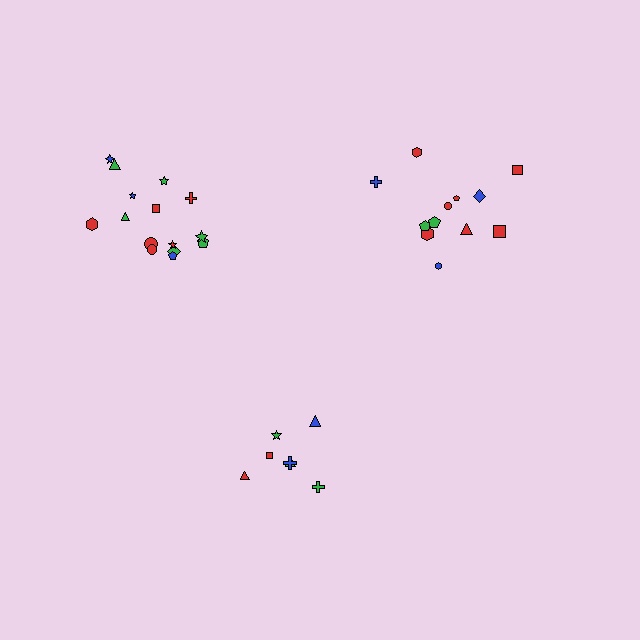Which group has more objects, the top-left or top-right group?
The top-left group.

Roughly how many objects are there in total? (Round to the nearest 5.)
Roughly 35 objects in total.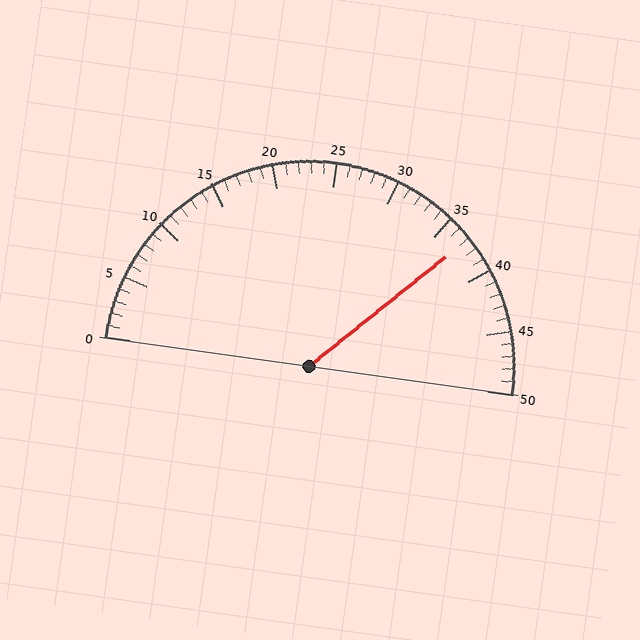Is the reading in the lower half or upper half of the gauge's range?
The reading is in the upper half of the range (0 to 50).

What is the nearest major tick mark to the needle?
The nearest major tick mark is 35.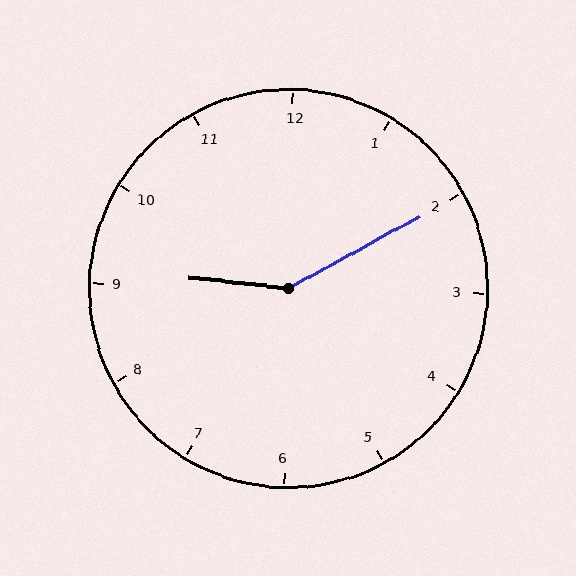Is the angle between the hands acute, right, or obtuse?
It is obtuse.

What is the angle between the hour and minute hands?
Approximately 145 degrees.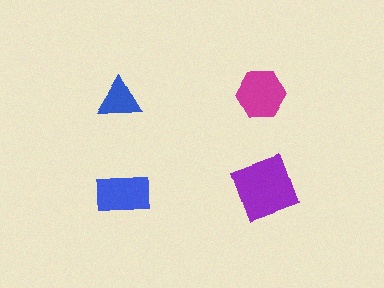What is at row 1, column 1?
A blue triangle.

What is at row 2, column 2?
A purple square.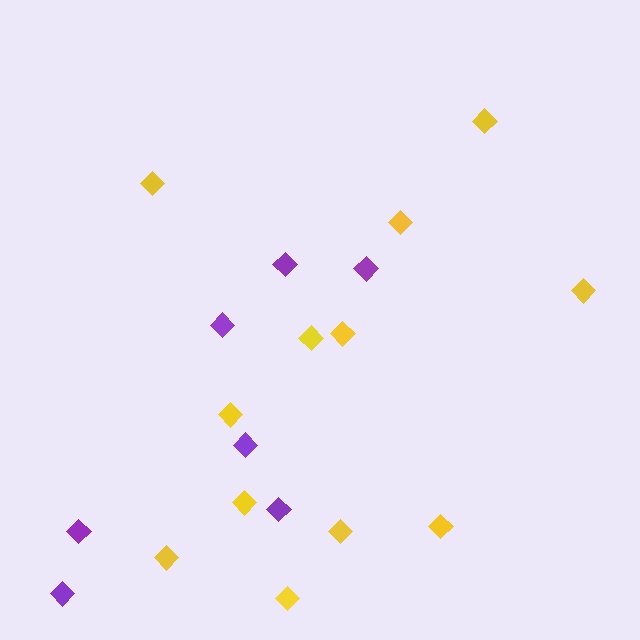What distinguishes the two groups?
There are 2 groups: one group of yellow diamonds (12) and one group of purple diamonds (7).